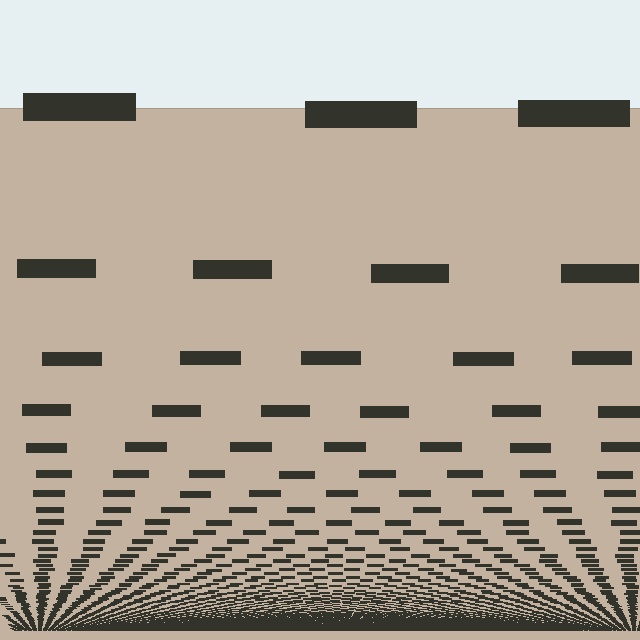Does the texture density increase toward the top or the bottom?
Density increases toward the bottom.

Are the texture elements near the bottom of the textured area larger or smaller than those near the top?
Smaller. The gradient is inverted — elements near the bottom are smaller and denser.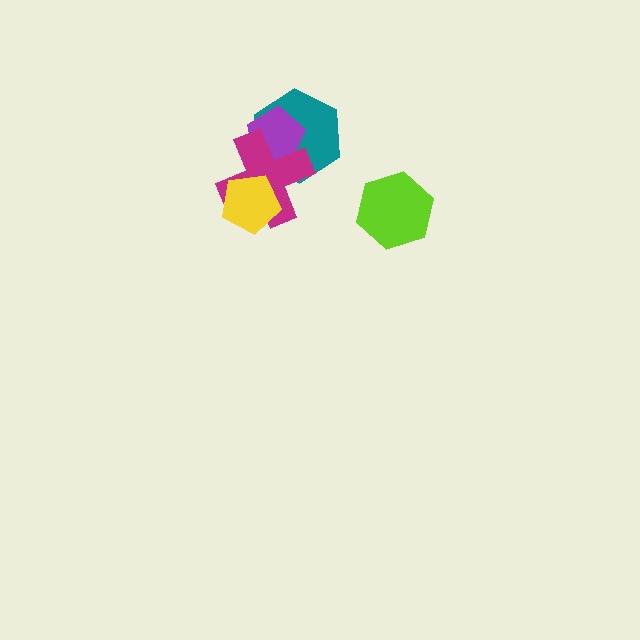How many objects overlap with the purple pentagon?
2 objects overlap with the purple pentagon.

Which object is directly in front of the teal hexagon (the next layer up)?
The purple pentagon is directly in front of the teal hexagon.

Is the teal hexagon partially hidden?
Yes, it is partially covered by another shape.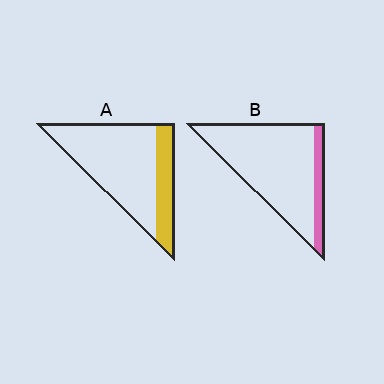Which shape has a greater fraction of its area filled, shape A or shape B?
Shape A.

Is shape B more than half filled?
No.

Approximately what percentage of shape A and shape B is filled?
A is approximately 25% and B is approximately 15%.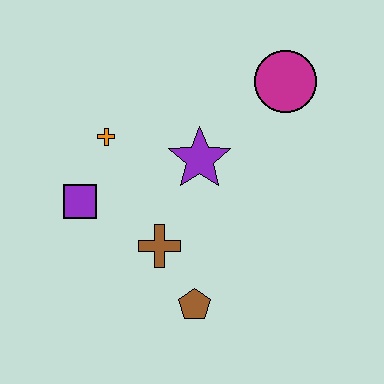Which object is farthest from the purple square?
The magenta circle is farthest from the purple square.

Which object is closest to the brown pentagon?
The brown cross is closest to the brown pentagon.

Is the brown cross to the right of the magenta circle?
No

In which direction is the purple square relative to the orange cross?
The purple square is below the orange cross.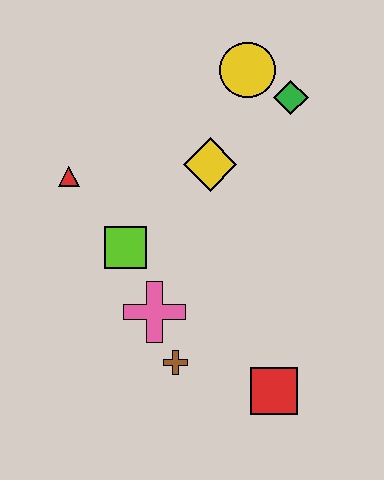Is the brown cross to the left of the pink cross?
No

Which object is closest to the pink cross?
The brown cross is closest to the pink cross.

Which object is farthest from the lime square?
The green diamond is farthest from the lime square.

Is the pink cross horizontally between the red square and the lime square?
Yes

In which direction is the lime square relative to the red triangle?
The lime square is below the red triangle.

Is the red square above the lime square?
No